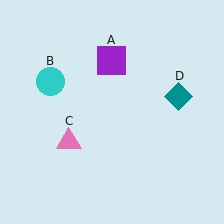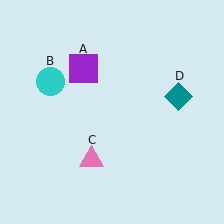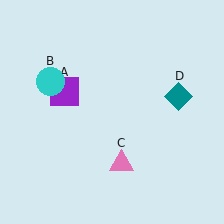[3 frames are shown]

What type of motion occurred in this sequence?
The purple square (object A), pink triangle (object C) rotated counterclockwise around the center of the scene.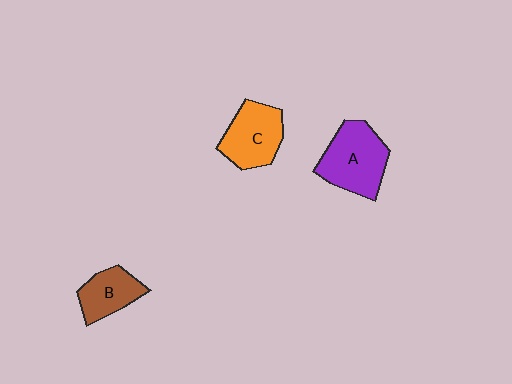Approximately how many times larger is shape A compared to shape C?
Approximately 1.2 times.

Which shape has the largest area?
Shape A (purple).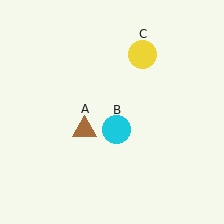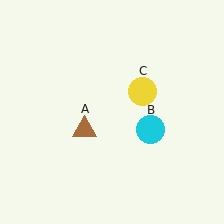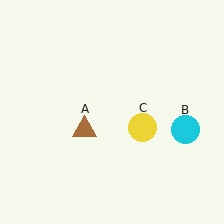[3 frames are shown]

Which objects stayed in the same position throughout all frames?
Brown triangle (object A) remained stationary.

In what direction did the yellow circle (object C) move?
The yellow circle (object C) moved down.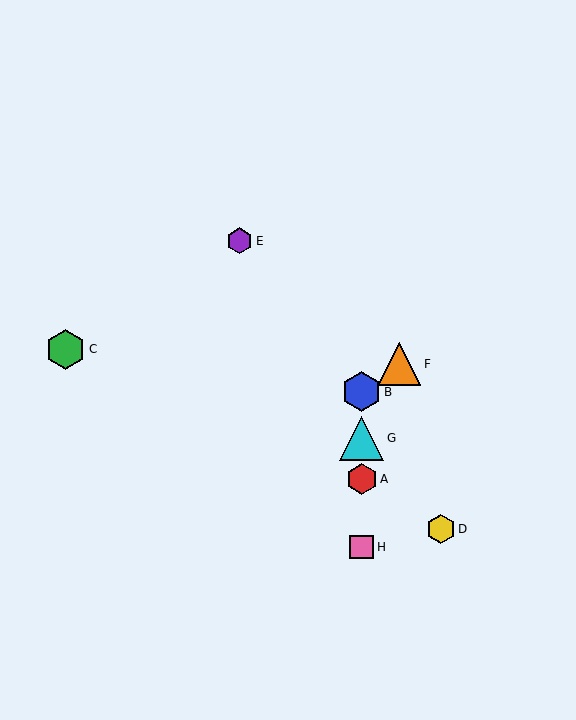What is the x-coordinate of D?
Object D is at x≈441.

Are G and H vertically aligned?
Yes, both are at x≈362.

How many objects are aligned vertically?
4 objects (A, B, G, H) are aligned vertically.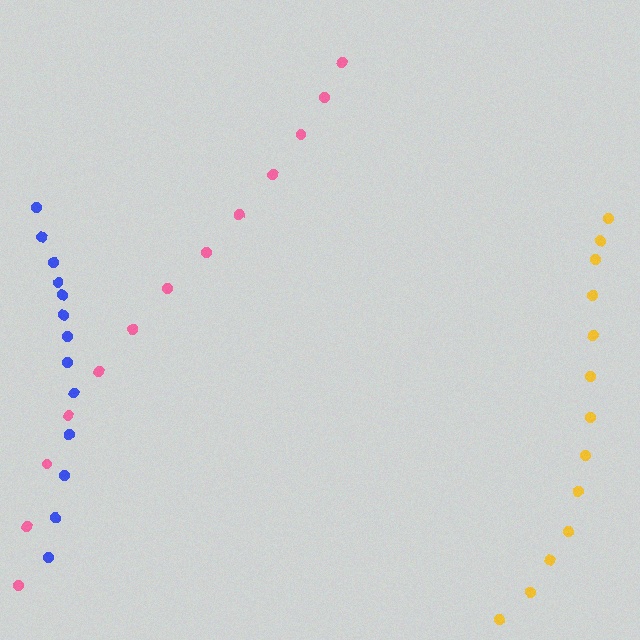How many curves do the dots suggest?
There are 3 distinct paths.